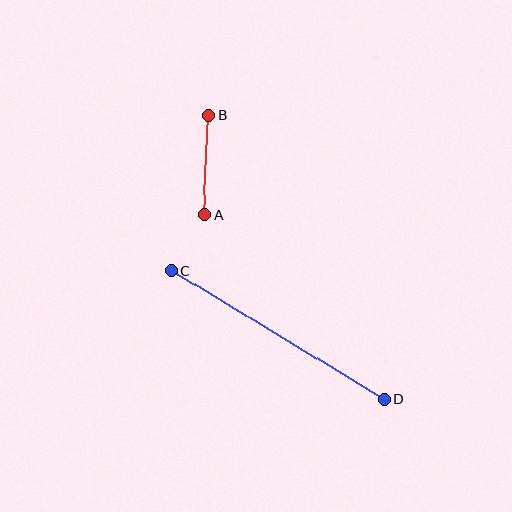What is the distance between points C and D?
The distance is approximately 249 pixels.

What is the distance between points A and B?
The distance is approximately 100 pixels.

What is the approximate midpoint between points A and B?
The midpoint is at approximately (206, 165) pixels.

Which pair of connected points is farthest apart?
Points C and D are farthest apart.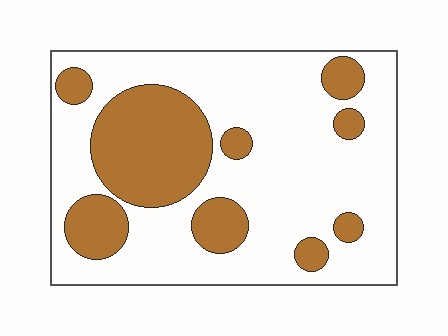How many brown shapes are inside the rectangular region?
9.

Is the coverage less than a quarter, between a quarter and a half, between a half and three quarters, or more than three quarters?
Between a quarter and a half.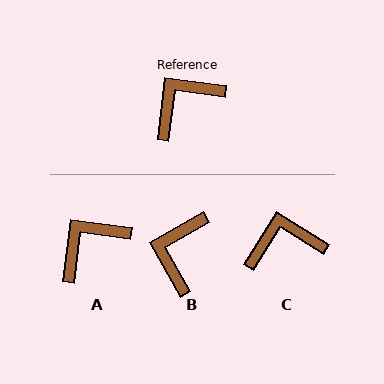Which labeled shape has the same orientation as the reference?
A.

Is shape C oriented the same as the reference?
No, it is off by about 25 degrees.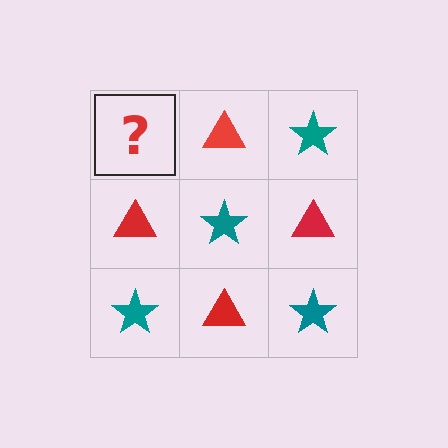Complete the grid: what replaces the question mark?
The question mark should be replaced with a teal star.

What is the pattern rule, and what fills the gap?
The rule is that it alternates teal star and red triangle in a checkerboard pattern. The gap should be filled with a teal star.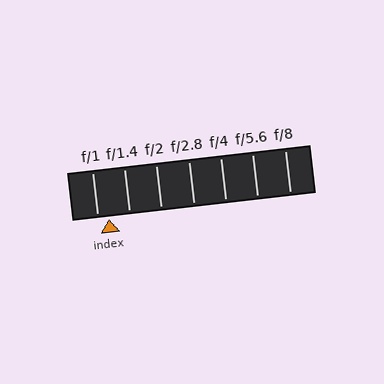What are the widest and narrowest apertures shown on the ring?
The widest aperture shown is f/1 and the narrowest is f/8.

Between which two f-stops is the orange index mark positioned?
The index mark is between f/1 and f/1.4.